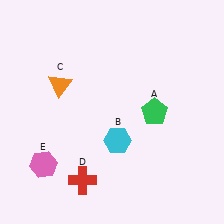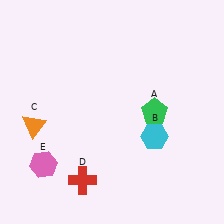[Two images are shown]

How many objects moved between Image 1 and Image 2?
2 objects moved between the two images.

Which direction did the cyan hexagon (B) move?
The cyan hexagon (B) moved right.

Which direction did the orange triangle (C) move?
The orange triangle (C) moved down.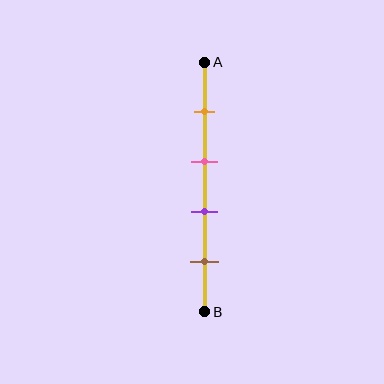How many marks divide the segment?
There are 4 marks dividing the segment.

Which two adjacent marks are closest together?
The pink and purple marks are the closest adjacent pair.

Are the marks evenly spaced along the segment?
Yes, the marks are approximately evenly spaced.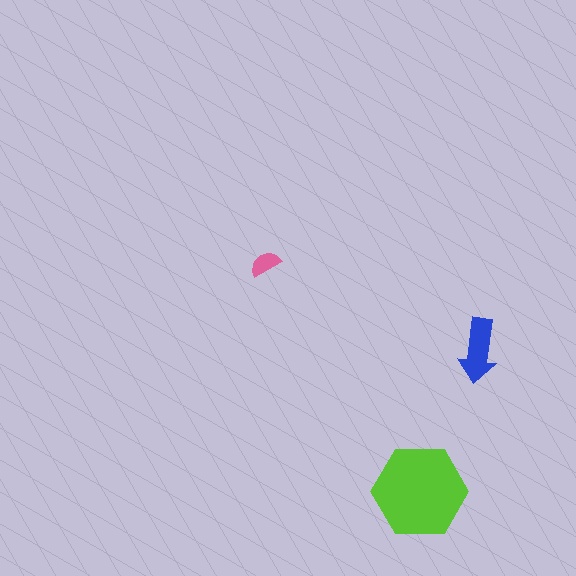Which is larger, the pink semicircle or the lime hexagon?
The lime hexagon.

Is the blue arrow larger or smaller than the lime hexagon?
Smaller.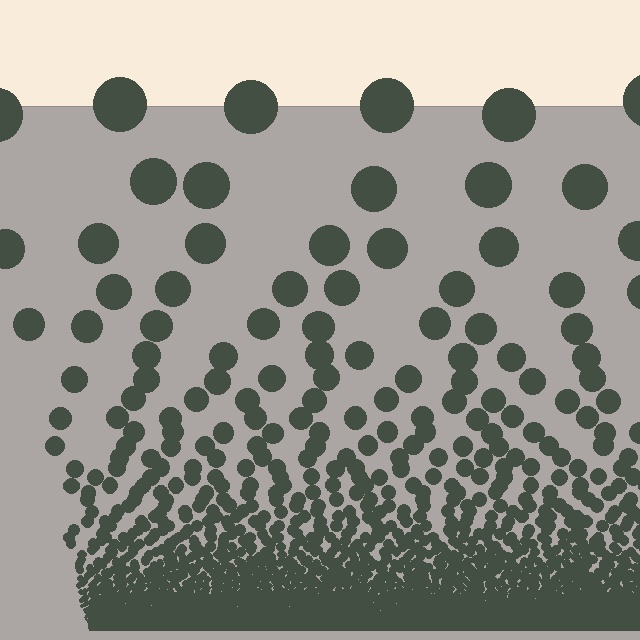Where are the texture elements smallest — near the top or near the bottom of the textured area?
Near the bottom.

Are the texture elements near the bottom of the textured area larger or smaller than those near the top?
Smaller. The gradient is inverted — elements near the bottom are smaller and denser.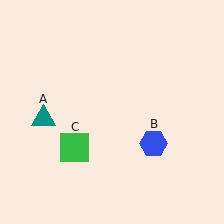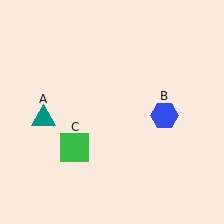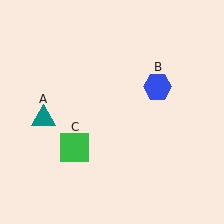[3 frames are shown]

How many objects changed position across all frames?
1 object changed position: blue hexagon (object B).